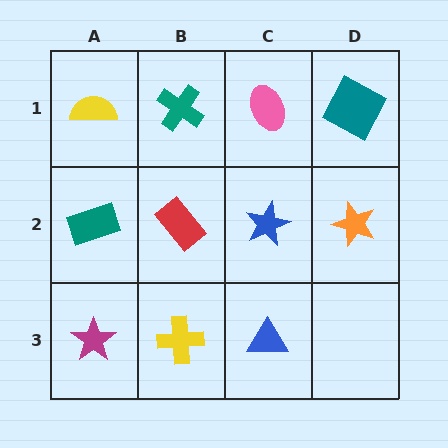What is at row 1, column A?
A yellow semicircle.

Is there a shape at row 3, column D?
No, that cell is empty.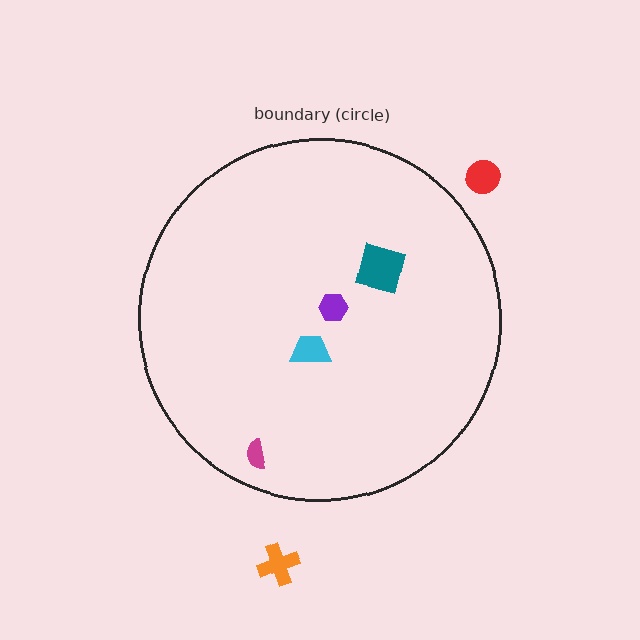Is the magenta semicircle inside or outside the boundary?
Inside.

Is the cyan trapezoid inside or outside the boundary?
Inside.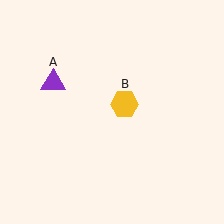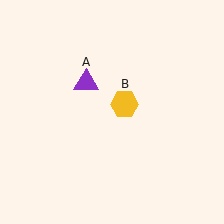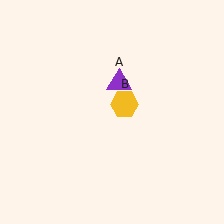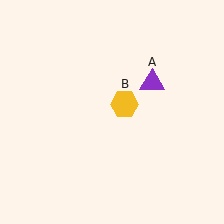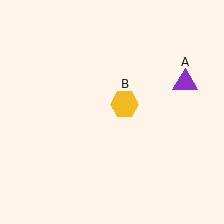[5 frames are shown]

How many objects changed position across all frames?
1 object changed position: purple triangle (object A).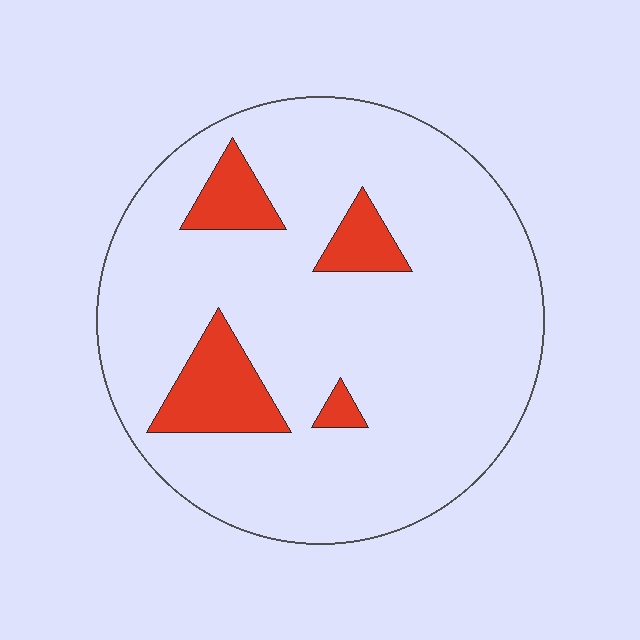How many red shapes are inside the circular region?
4.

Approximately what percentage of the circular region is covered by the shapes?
Approximately 15%.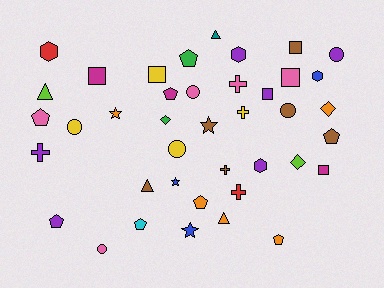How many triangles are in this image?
There are 4 triangles.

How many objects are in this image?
There are 40 objects.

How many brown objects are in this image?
There are 6 brown objects.